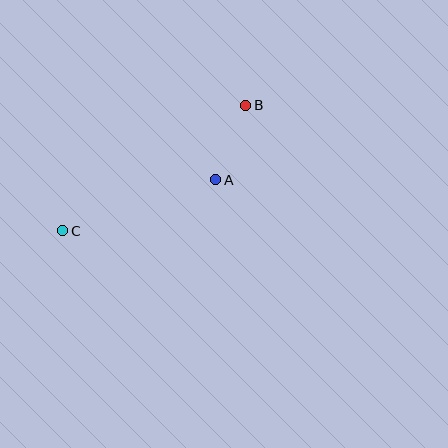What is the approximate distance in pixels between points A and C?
The distance between A and C is approximately 161 pixels.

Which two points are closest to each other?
Points A and B are closest to each other.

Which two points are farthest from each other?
Points B and C are farthest from each other.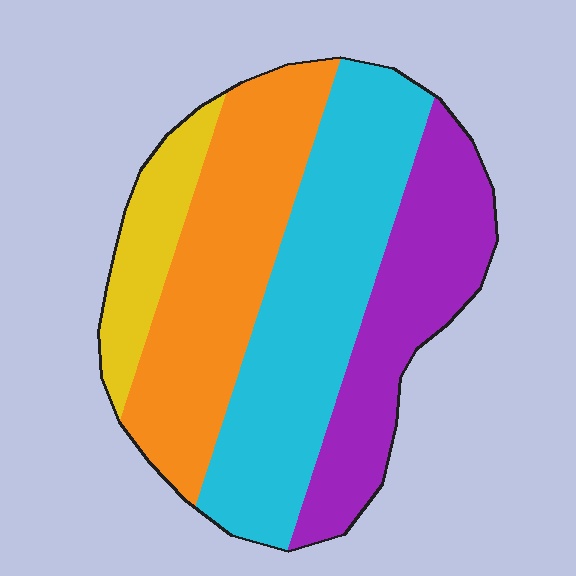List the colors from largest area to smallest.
From largest to smallest: cyan, orange, purple, yellow.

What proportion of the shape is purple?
Purple takes up about one quarter (1/4) of the shape.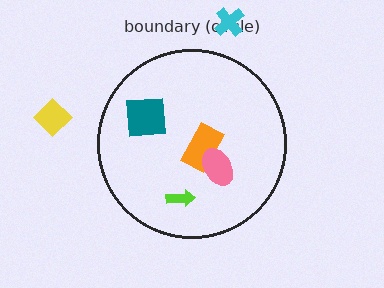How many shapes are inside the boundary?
4 inside, 2 outside.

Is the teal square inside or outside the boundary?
Inside.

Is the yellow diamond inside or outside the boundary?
Outside.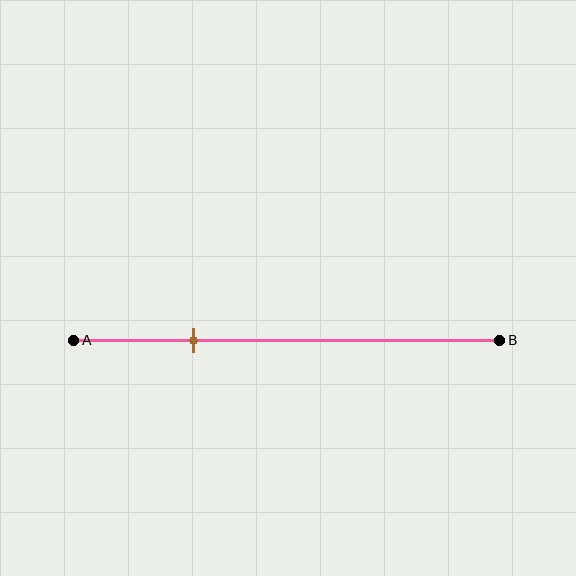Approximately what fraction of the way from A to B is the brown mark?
The brown mark is approximately 30% of the way from A to B.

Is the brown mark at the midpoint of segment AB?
No, the mark is at about 30% from A, not at the 50% midpoint.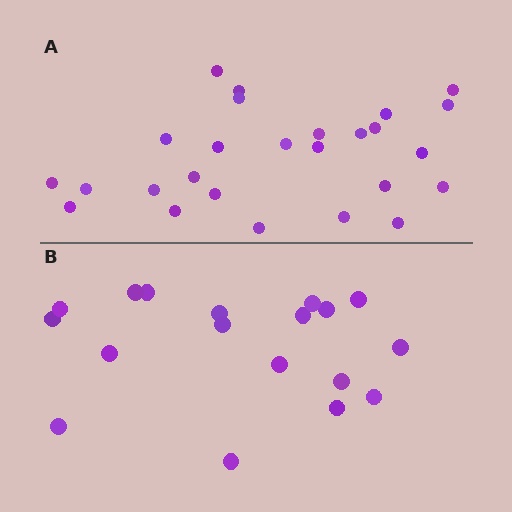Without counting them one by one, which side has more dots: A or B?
Region A (the top region) has more dots.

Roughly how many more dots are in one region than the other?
Region A has roughly 8 or so more dots than region B.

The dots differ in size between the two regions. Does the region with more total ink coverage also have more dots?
No. Region B has more total ink coverage because its dots are larger, but region A actually contains more individual dots. Total area can be misleading — the number of items is what matters here.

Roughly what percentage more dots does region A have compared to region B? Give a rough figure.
About 45% more.